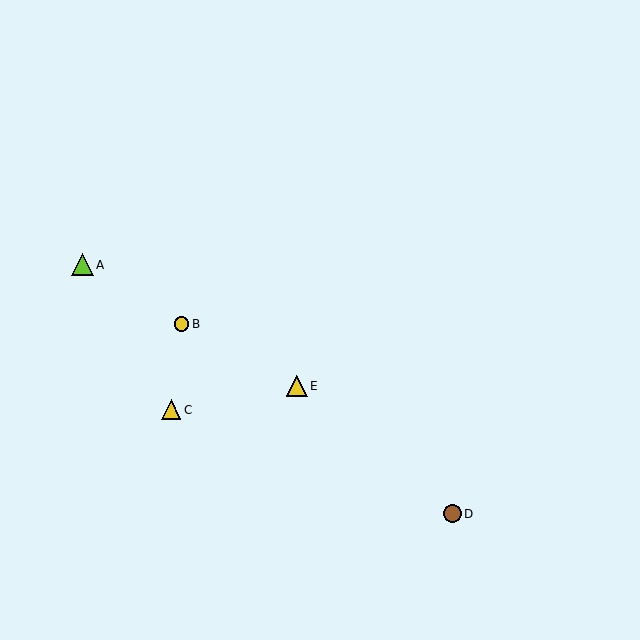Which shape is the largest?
The lime triangle (labeled A) is the largest.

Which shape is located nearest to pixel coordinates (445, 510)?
The brown circle (labeled D) at (452, 514) is nearest to that location.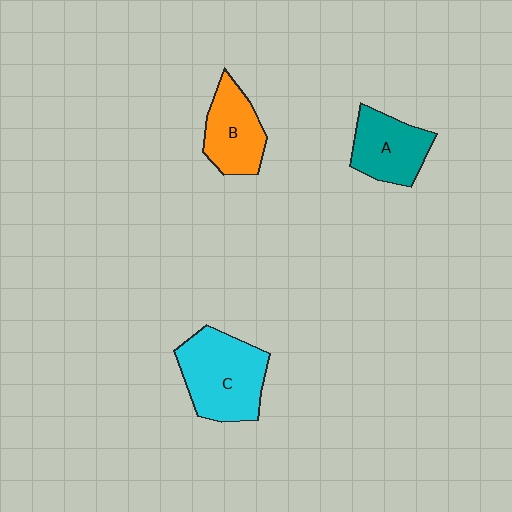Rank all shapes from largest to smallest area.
From largest to smallest: C (cyan), A (teal), B (orange).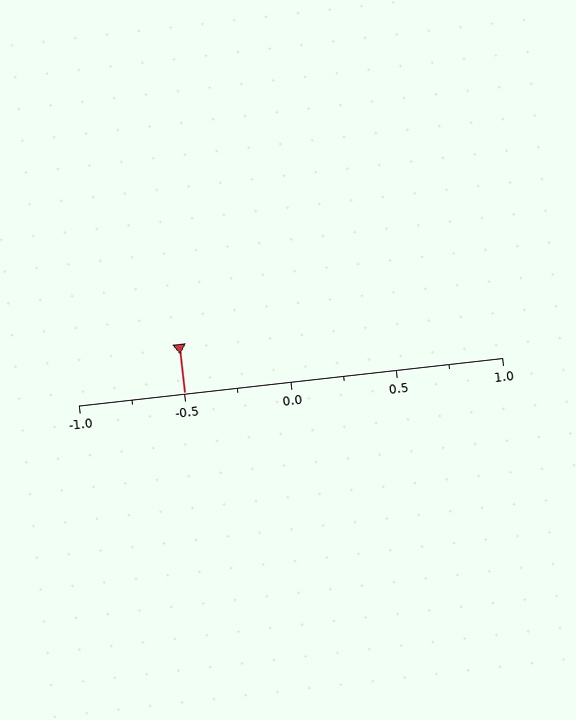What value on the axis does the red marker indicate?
The marker indicates approximately -0.5.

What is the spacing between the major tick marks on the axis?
The major ticks are spaced 0.5 apart.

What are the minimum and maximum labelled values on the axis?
The axis runs from -1.0 to 1.0.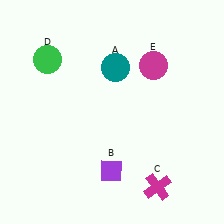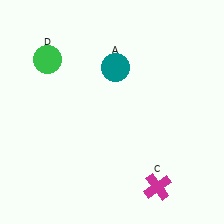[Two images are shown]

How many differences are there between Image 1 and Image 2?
There are 2 differences between the two images.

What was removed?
The purple diamond (B), the magenta circle (E) were removed in Image 2.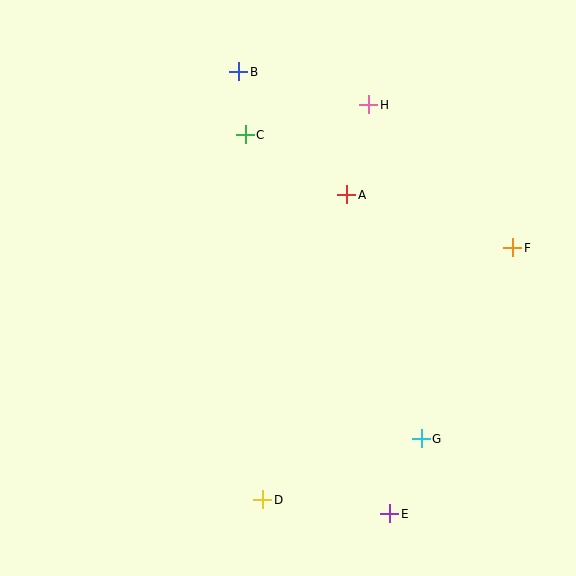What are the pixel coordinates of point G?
Point G is at (421, 439).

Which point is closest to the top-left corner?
Point B is closest to the top-left corner.